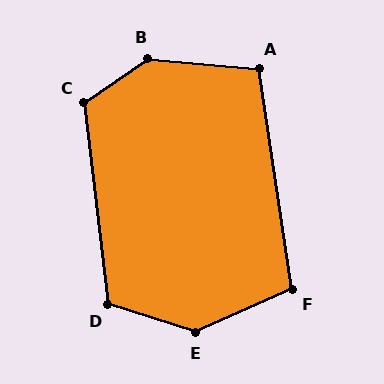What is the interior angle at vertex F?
Approximately 105 degrees (obtuse).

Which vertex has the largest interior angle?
B, at approximately 140 degrees.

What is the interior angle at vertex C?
Approximately 118 degrees (obtuse).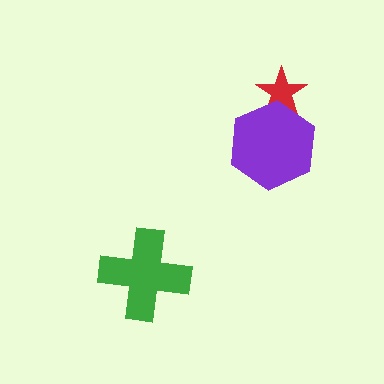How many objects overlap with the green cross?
0 objects overlap with the green cross.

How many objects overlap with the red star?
1 object overlaps with the red star.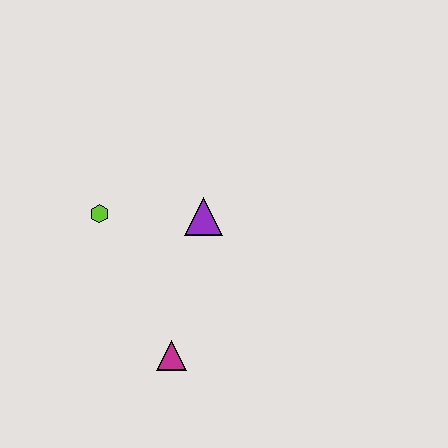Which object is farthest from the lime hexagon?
The magenta triangle is farthest from the lime hexagon.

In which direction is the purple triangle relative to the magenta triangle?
The purple triangle is above the magenta triangle.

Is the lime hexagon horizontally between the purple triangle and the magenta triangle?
No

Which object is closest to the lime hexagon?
The purple triangle is closest to the lime hexagon.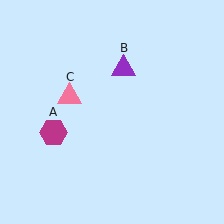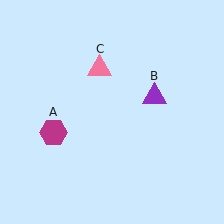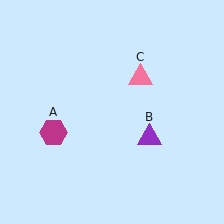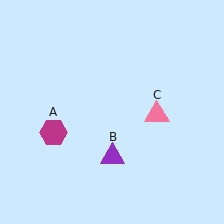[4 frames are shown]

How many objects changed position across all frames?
2 objects changed position: purple triangle (object B), pink triangle (object C).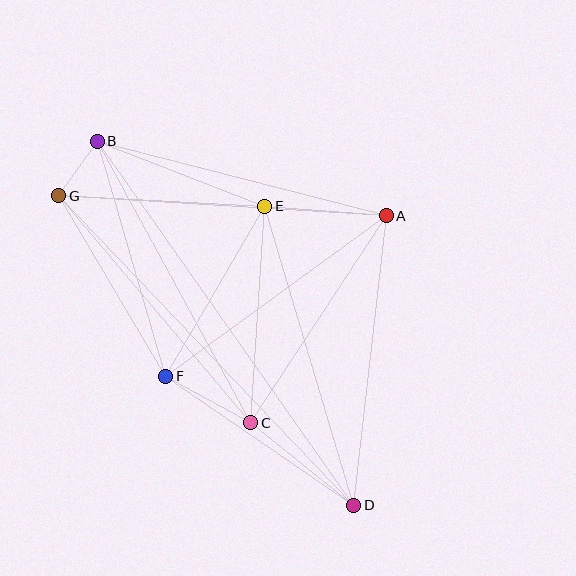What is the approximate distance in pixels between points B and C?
The distance between B and C is approximately 321 pixels.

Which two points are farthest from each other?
Points B and D are farthest from each other.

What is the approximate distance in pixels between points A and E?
The distance between A and E is approximately 122 pixels.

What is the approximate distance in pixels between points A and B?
The distance between A and B is approximately 299 pixels.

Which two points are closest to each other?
Points B and G are closest to each other.